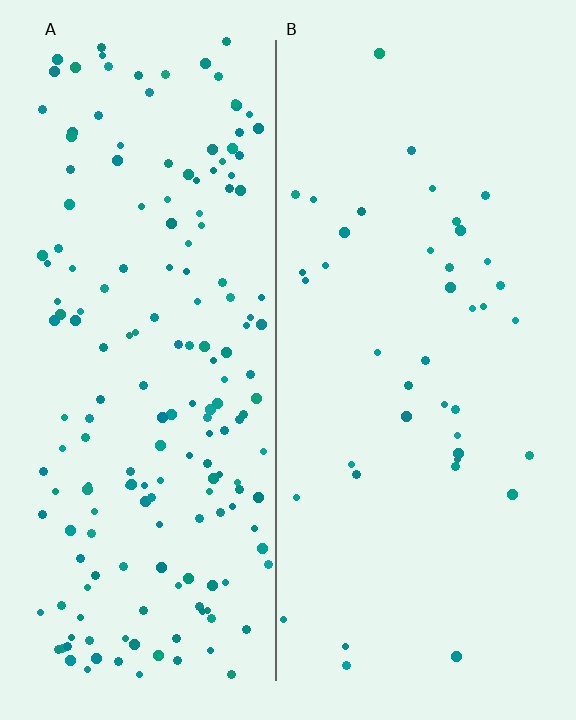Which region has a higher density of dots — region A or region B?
A (the left).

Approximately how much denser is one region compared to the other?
Approximately 4.3× — region A over region B.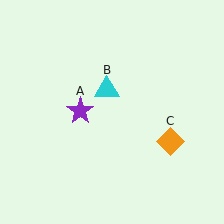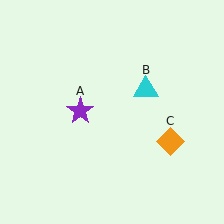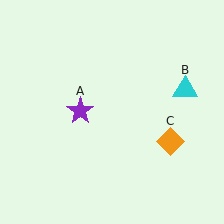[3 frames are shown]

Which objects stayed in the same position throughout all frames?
Purple star (object A) and orange diamond (object C) remained stationary.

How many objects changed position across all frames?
1 object changed position: cyan triangle (object B).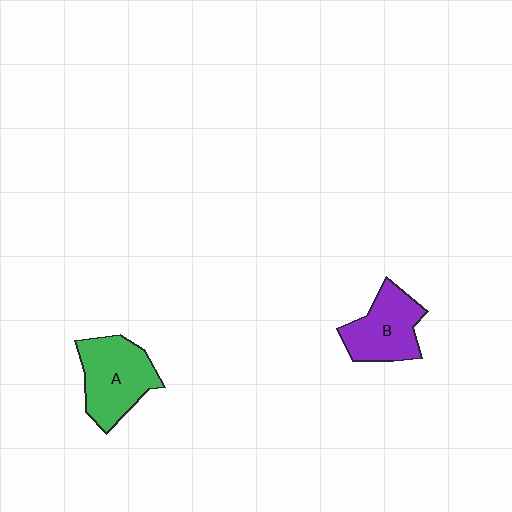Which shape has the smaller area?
Shape B (purple).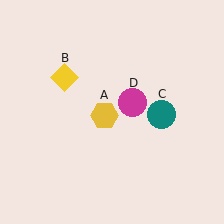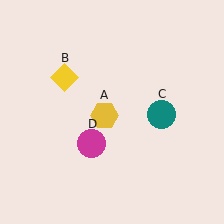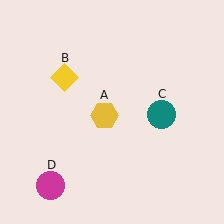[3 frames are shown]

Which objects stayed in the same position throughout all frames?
Yellow hexagon (object A) and yellow diamond (object B) and teal circle (object C) remained stationary.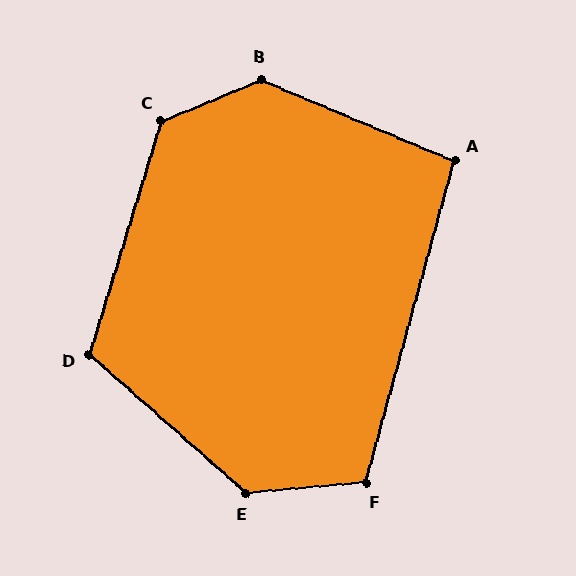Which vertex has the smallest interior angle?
A, at approximately 97 degrees.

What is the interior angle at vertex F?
Approximately 111 degrees (obtuse).